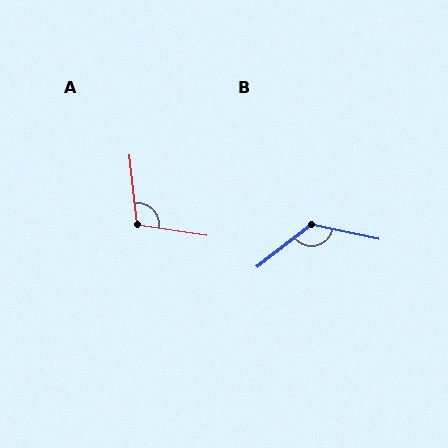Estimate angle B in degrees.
Approximately 130 degrees.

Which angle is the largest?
B, at approximately 130 degrees.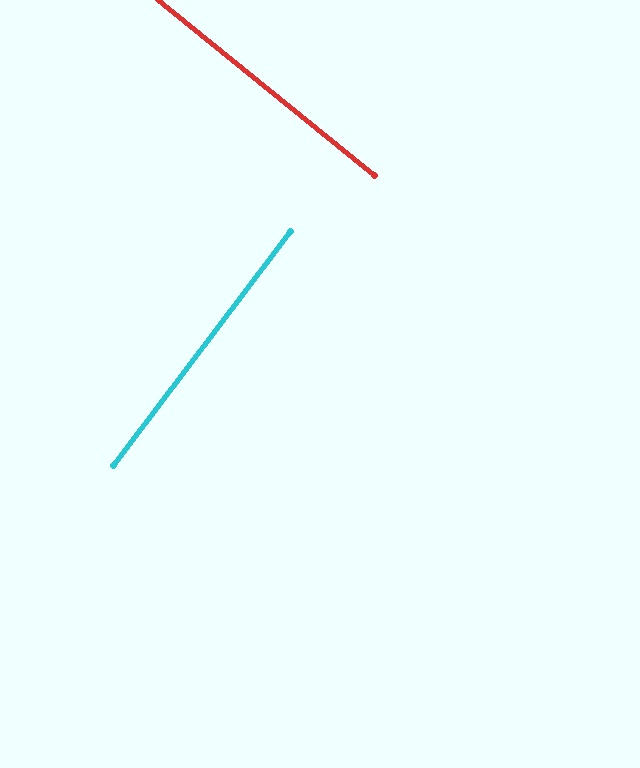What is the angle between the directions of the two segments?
Approximately 88 degrees.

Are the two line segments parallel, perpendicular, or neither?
Perpendicular — they meet at approximately 88°.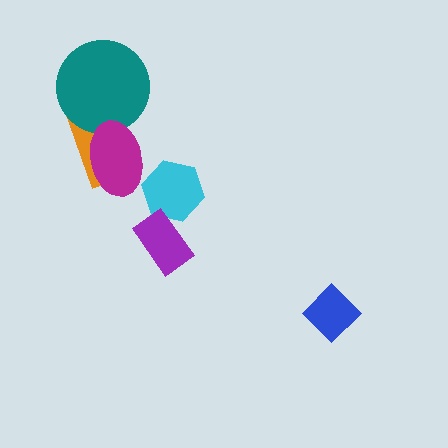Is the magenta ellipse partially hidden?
No, no other shape covers it.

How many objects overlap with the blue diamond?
0 objects overlap with the blue diamond.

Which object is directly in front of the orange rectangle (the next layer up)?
The teal circle is directly in front of the orange rectangle.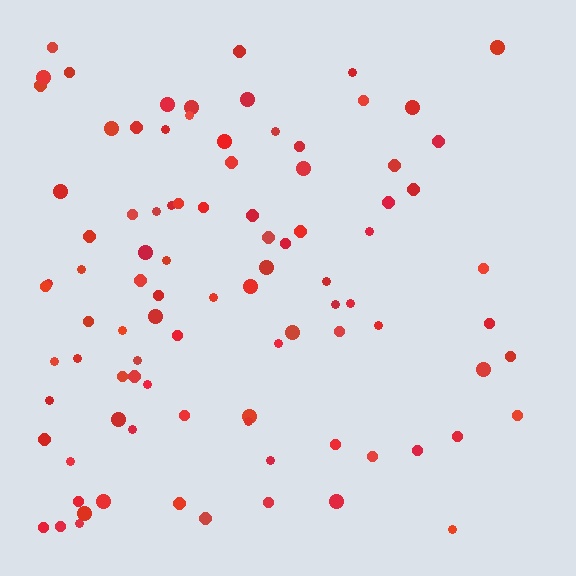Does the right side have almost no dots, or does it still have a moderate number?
Still a moderate number, just noticeably fewer than the left.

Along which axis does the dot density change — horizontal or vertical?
Horizontal.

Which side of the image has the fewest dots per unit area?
The right.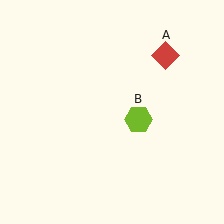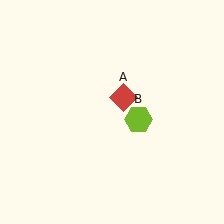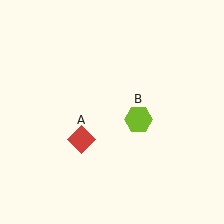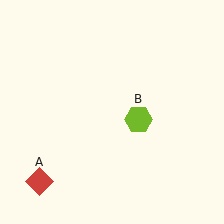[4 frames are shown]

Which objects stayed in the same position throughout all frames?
Lime hexagon (object B) remained stationary.